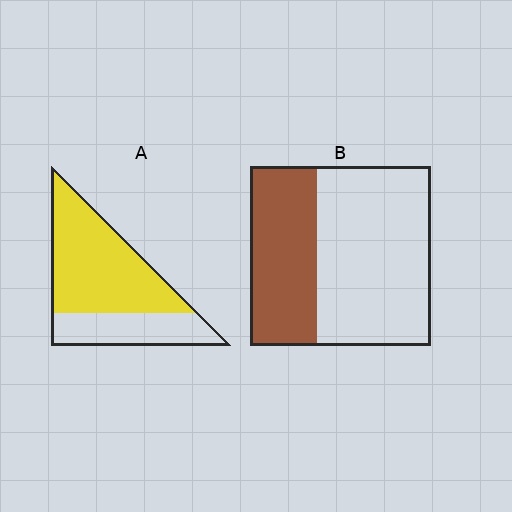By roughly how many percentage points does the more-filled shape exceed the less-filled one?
By roughly 30 percentage points (A over B).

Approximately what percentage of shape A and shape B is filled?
A is approximately 65% and B is approximately 35%.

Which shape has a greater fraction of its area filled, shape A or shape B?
Shape A.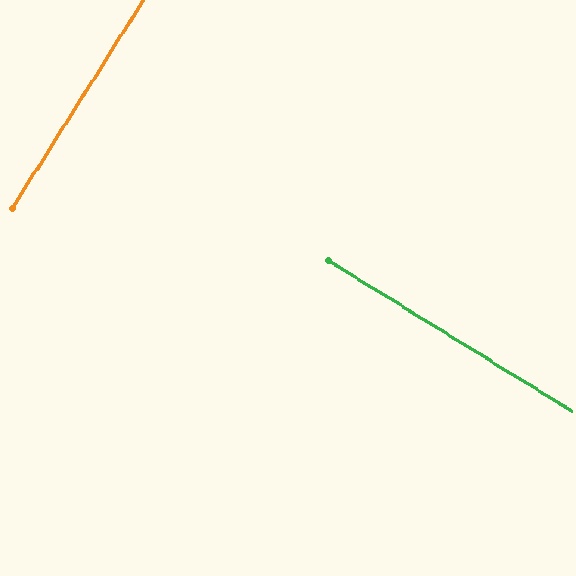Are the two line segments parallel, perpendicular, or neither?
Perpendicular — they meet at approximately 90°.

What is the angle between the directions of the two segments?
Approximately 90 degrees.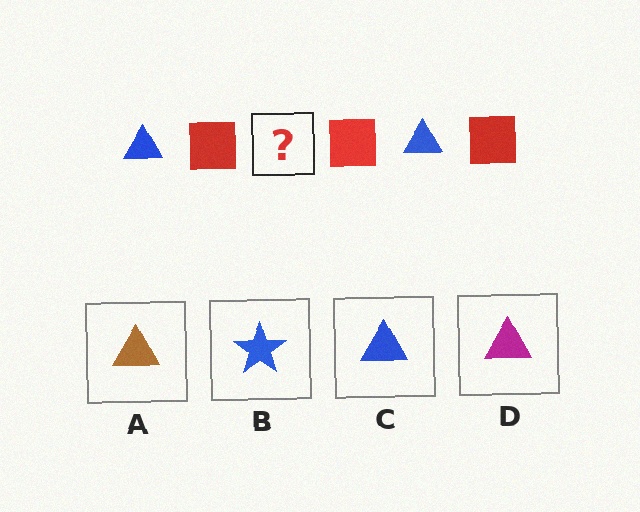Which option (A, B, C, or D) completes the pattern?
C.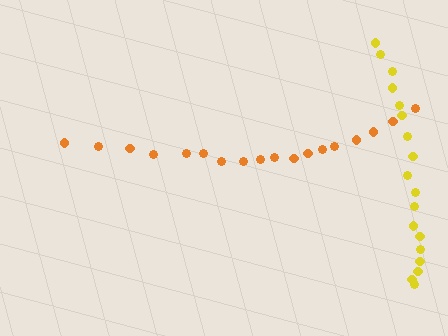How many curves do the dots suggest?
There are 2 distinct paths.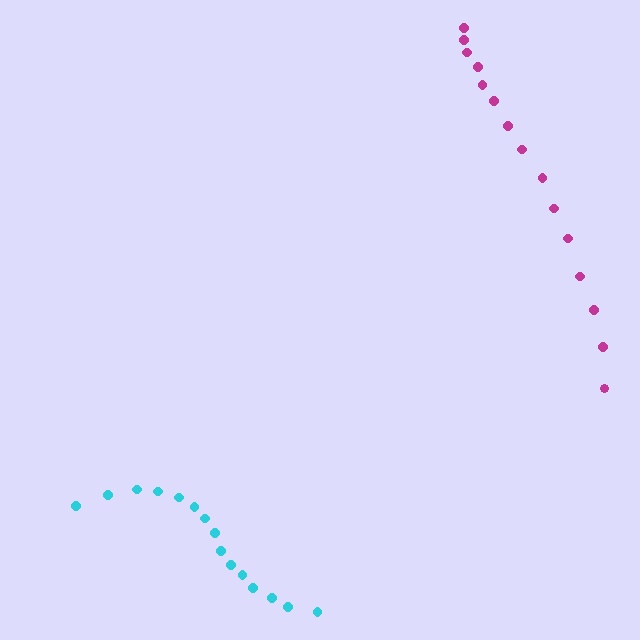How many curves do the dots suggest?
There are 2 distinct paths.